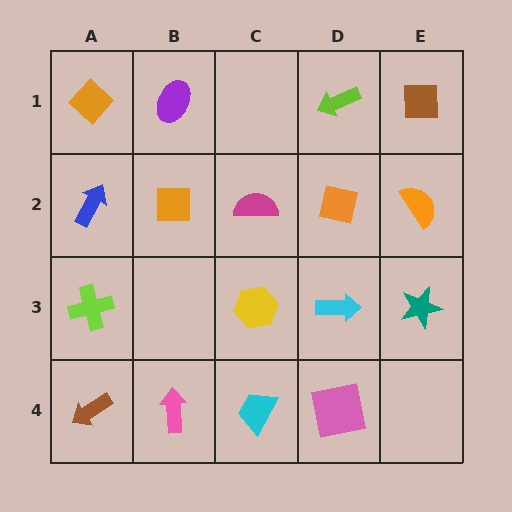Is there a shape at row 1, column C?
No, that cell is empty.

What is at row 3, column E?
A teal star.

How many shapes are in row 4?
4 shapes.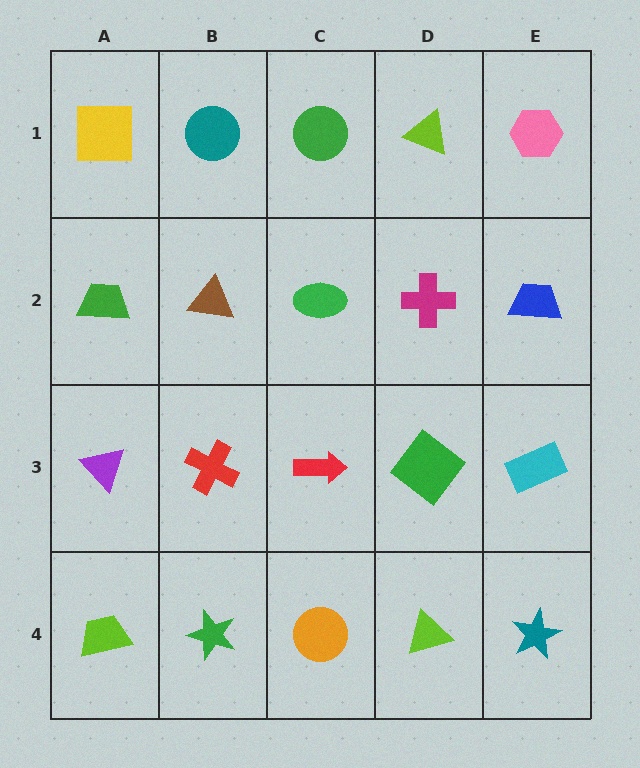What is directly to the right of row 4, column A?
A green star.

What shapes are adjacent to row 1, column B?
A brown triangle (row 2, column B), a yellow square (row 1, column A), a green circle (row 1, column C).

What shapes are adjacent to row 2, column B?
A teal circle (row 1, column B), a red cross (row 3, column B), a green trapezoid (row 2, column A), a green ellipse (row 2, column C).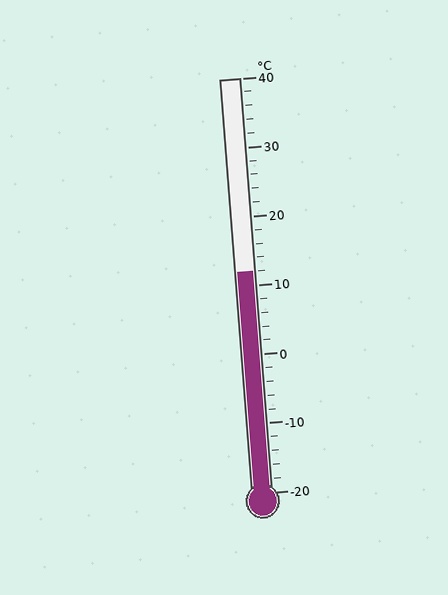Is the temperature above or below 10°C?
The temperature is above 10°C.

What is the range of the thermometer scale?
The thermometer scale ranges from -20°C to 40°C.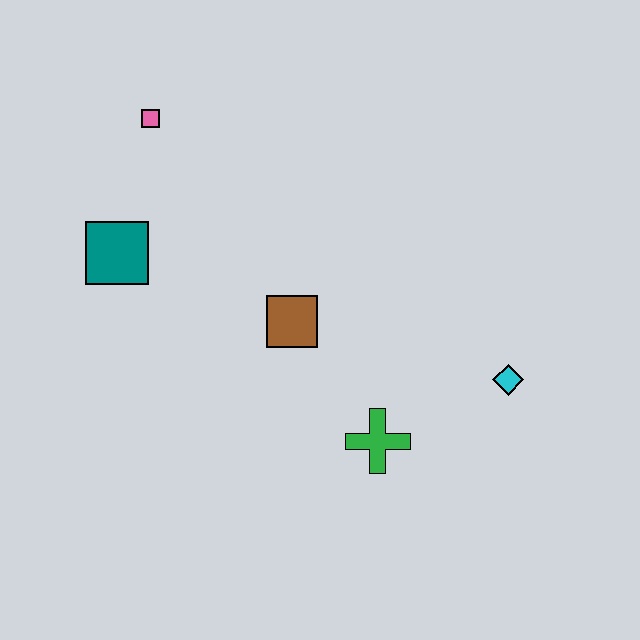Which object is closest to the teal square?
The pink square is closest to the teal square.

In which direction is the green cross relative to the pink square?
The green cross is below the pink square.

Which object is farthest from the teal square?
The cyan diamond is farthest from the teal square.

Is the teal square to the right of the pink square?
No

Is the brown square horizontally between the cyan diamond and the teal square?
Yes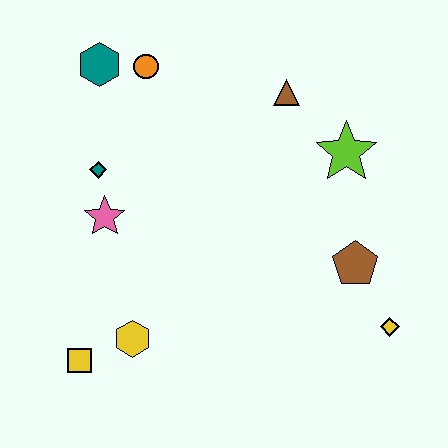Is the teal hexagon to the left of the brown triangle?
Yes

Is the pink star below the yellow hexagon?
No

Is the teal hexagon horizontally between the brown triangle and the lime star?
No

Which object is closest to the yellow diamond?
The brown pentagon is closest to the yellow diamond.